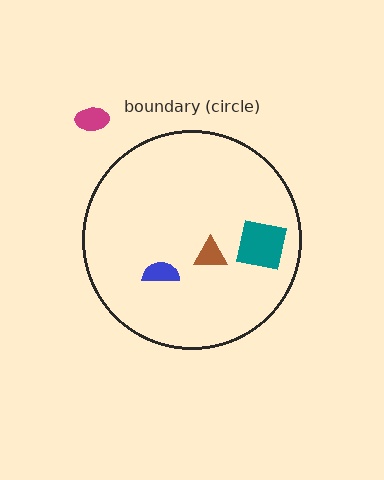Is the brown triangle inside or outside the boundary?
Inside.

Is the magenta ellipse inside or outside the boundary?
Outside.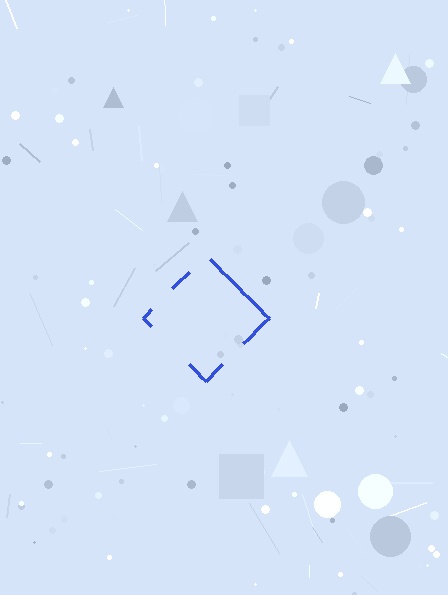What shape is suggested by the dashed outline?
The dashed outline suggests a diamond.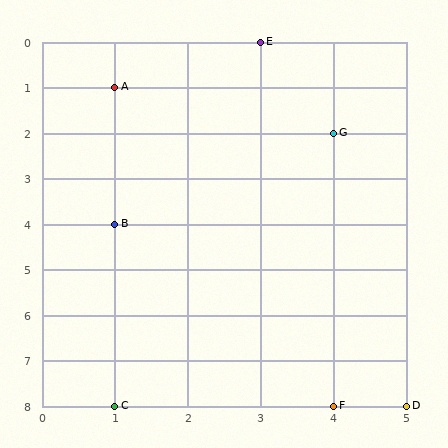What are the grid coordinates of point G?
Point G is at grid coordinates (4, 2).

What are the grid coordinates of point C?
Point C is at grid coordinates (1, 8).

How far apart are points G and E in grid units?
Points G and E are 1 column and 2 rows apart (about 2.2 grid units diagonally).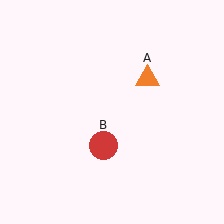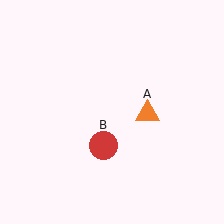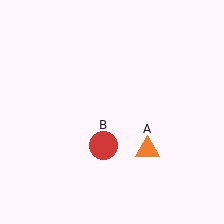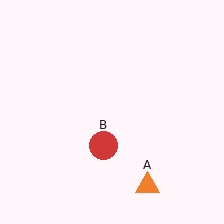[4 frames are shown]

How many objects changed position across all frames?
1 object changed position: orange triangle (object A).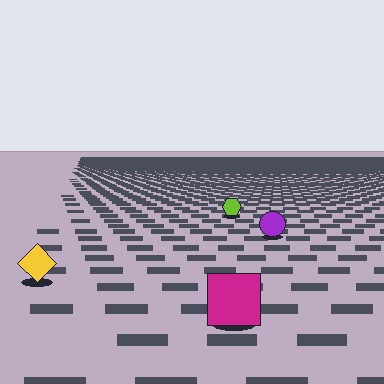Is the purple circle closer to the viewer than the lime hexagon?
Yes. The purple circle is closer — you can tell from the texture gradient: the ground texture is coarser near it.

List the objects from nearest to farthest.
From nearest to farthest: the magenta square, the yellow diamond, the purple circle, the lime hexagon.